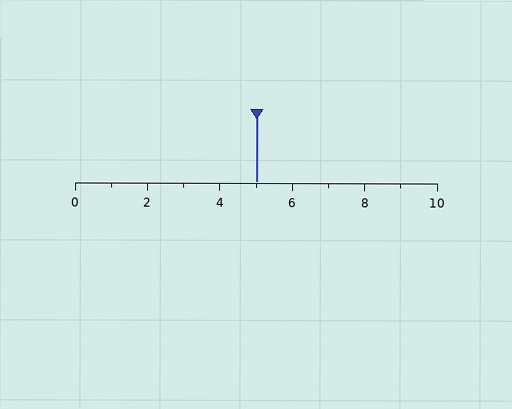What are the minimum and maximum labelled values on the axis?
The axis runs from 0 to 10.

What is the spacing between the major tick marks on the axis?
The major ticks are spaced 2 apart.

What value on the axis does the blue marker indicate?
The marker indicates approximately 5.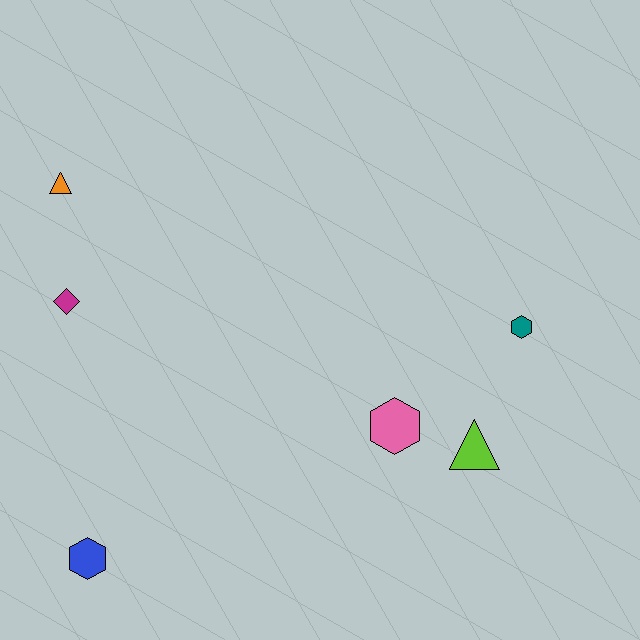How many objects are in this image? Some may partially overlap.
There are 6 objects.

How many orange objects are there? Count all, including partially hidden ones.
There is 1 orange object.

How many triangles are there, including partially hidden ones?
There are 2 triangles.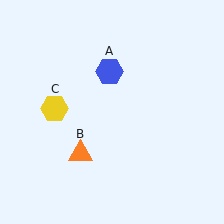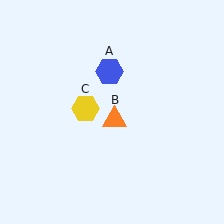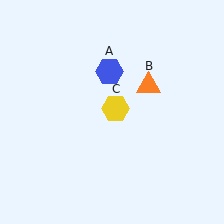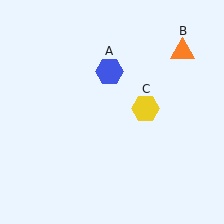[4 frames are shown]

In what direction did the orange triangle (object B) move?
The orange triangle (object B) moved up and to the right.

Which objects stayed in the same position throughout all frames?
Blue hexagon (object A) remained stationary.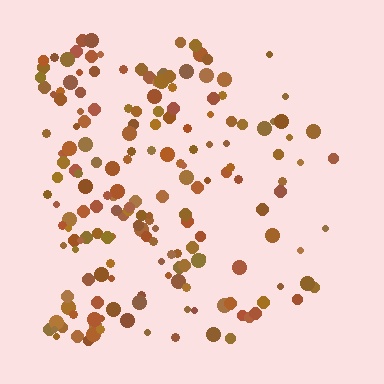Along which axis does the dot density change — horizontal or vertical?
Horizontal.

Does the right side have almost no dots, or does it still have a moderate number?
Still a moderate number, just noticeably fewer than the left.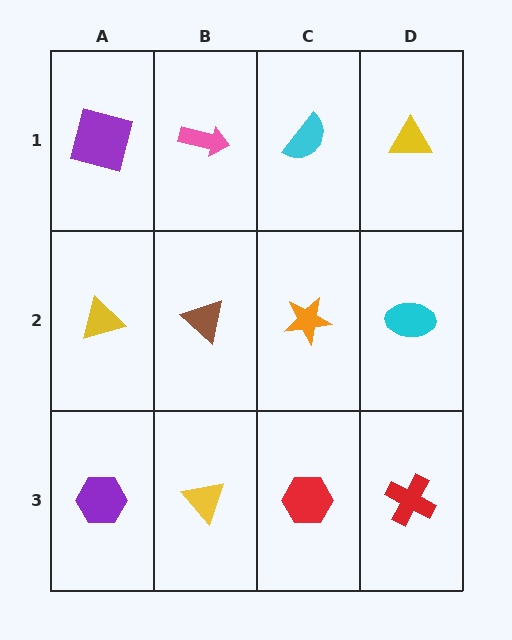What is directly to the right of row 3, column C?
A red cross.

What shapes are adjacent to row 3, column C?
An orange star (row 2, column C), a yellow triangle (row 3, column B), a red cross (row 3, column D).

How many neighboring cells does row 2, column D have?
3.